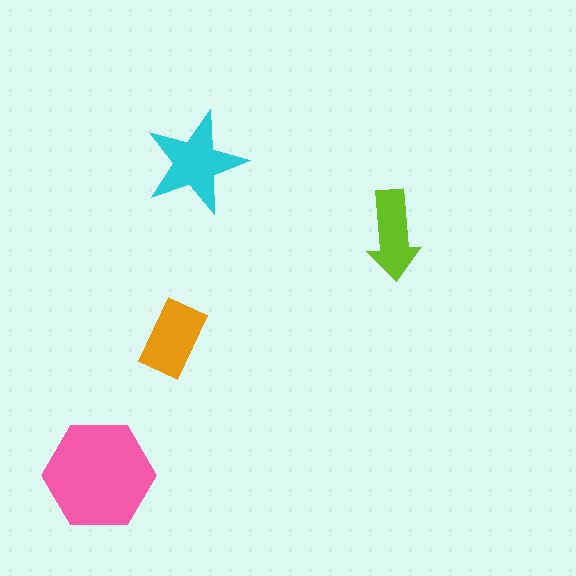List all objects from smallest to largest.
The lime arrow, the orange rectangle, the cyan star, the pink hexagon.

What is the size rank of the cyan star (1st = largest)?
2nd.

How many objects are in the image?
There are 4 objects in the image.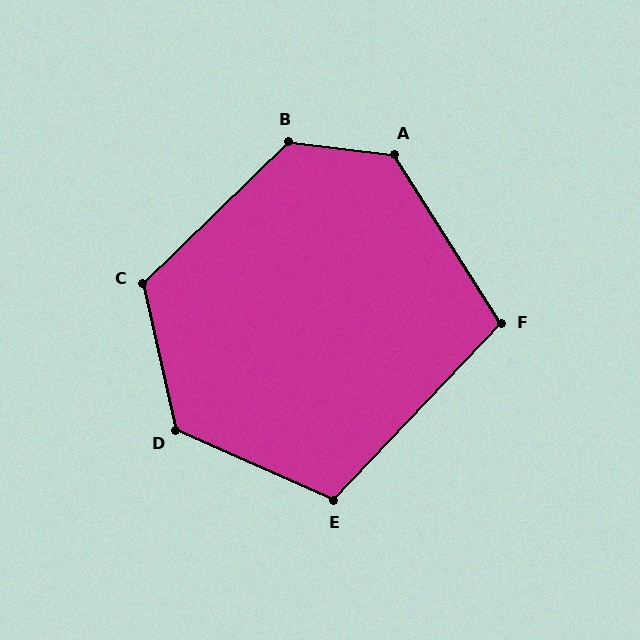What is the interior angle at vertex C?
Approximately 121 degrees (obtuse).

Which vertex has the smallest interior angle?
F, at approximately 104 degrees.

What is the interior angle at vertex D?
Approximately 127 degrees (obtuse).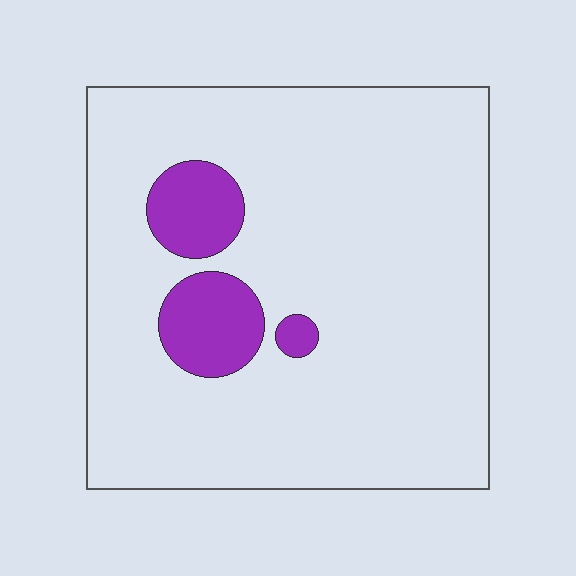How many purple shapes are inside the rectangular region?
3.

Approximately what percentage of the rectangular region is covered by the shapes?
Approximately 10%.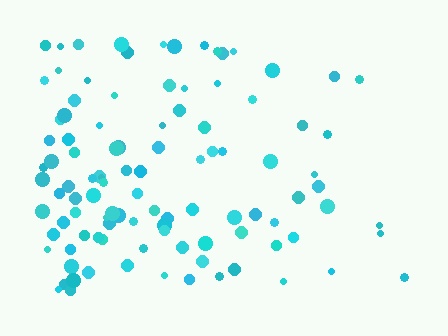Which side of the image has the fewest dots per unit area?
The right.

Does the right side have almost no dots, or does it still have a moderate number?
Still a moderate number, just noticeably fewer than the left.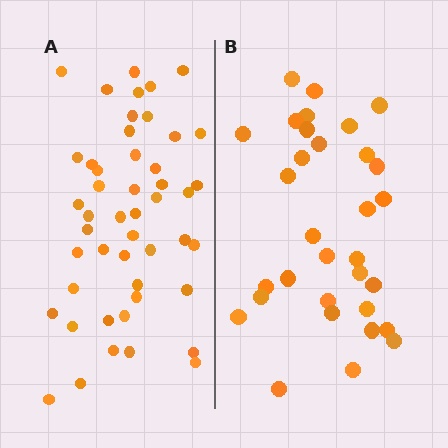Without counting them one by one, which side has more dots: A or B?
Region A (the left region) has more dots.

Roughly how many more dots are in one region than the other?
Region A has approximately 15 more dots than region B.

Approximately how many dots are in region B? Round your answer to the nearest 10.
About 30 dots. (The exact count is 32, which rounds to 30.)